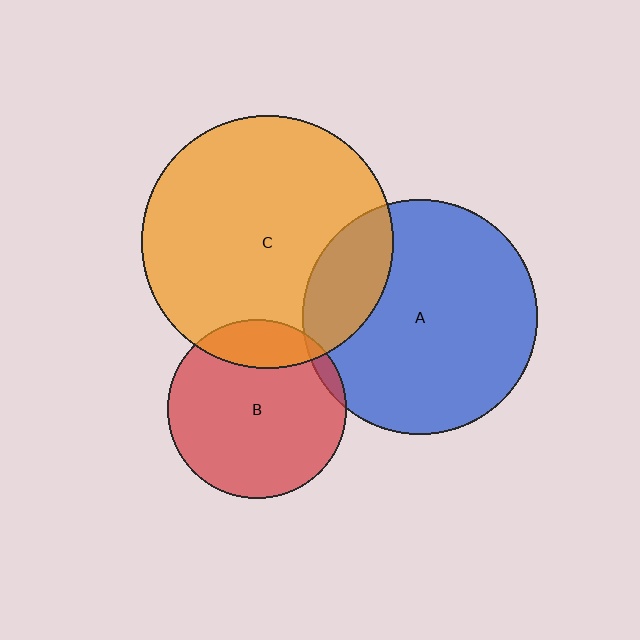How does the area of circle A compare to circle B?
Approximately 1.7 times.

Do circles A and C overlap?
Yes.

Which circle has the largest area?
Circle C (orange).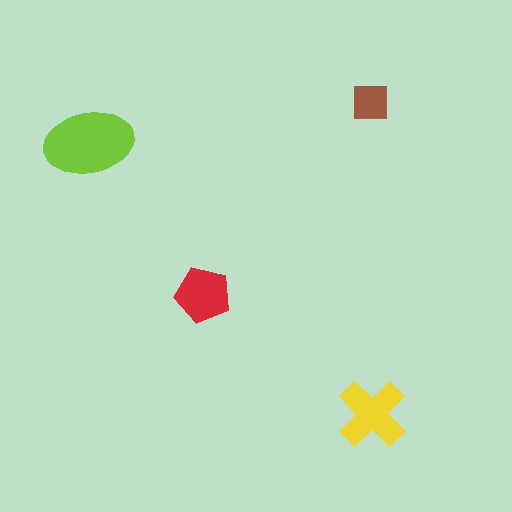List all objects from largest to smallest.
The lime ellipse, the yellow cross, the red pentagon, the brown square.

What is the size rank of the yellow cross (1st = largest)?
2nd.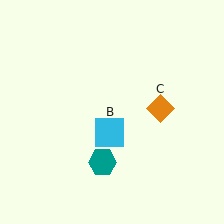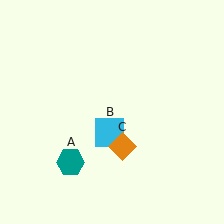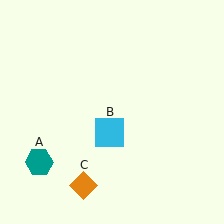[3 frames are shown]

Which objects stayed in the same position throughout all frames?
Cyan square (object B) remained stationary.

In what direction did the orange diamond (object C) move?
The orange diamond (object C) moved down and to the left.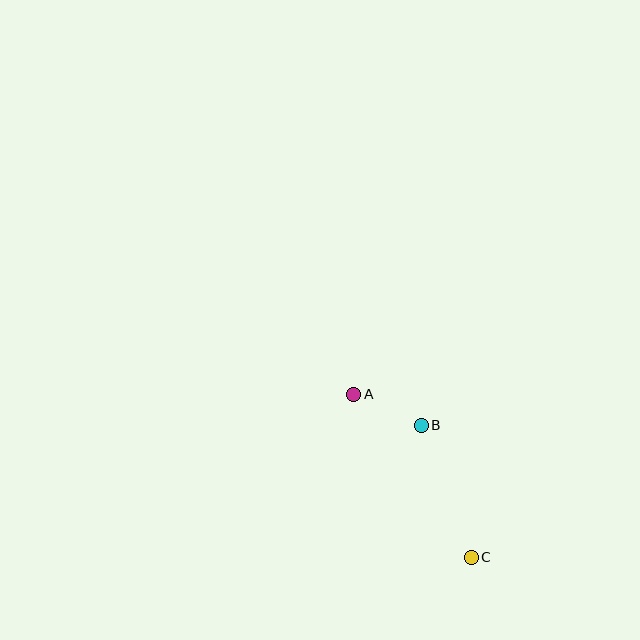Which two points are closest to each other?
Points A and B are closest to each other.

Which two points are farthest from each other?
Points A and C are farthest from each other.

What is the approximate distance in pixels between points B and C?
The distance between B and C is approximately 142 pixels.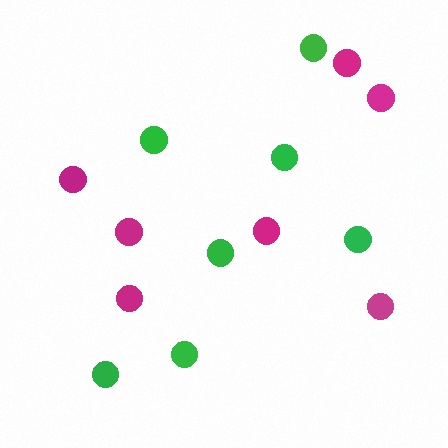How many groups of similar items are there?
There are 2 groups: one group of green circles (7) and one group of magenta circles (7).